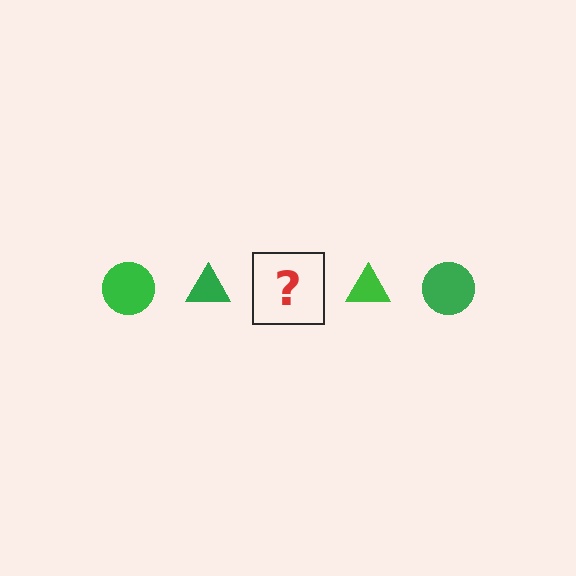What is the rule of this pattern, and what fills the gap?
The rule is that the pattern cycles through circle, triangle shapes in green. The gap should be filled with a green circle.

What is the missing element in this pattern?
The missing element is a green circle.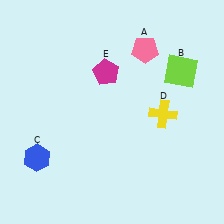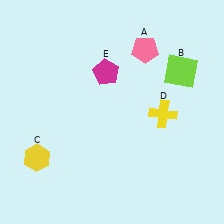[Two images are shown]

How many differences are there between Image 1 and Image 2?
There is 1 difference between the two images.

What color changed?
The hexagon (C) changed from blue in Image 1 to yellow in Image 2.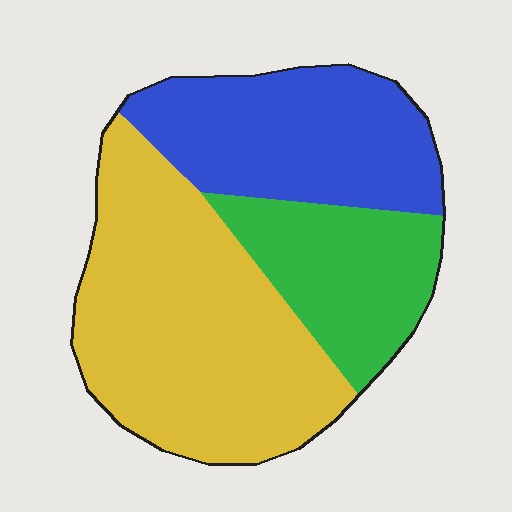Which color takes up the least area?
Green, at roughly 20%.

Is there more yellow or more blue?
Yellow.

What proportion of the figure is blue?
Blue takes up between a quarter and a half of the figure.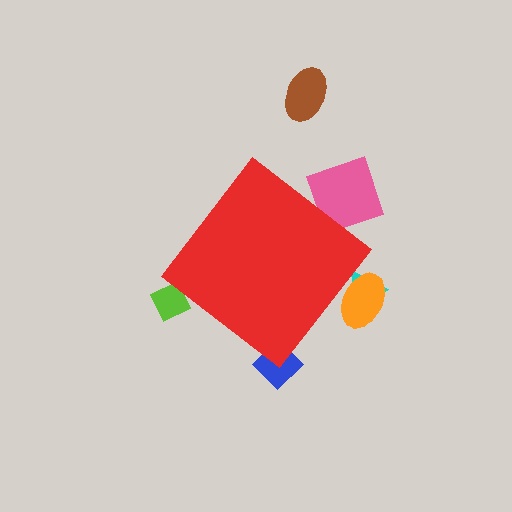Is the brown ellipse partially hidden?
No, the brown ellipse is fully visible.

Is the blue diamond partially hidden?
Yes, the blue diamond is partially hidden behind the red diamond.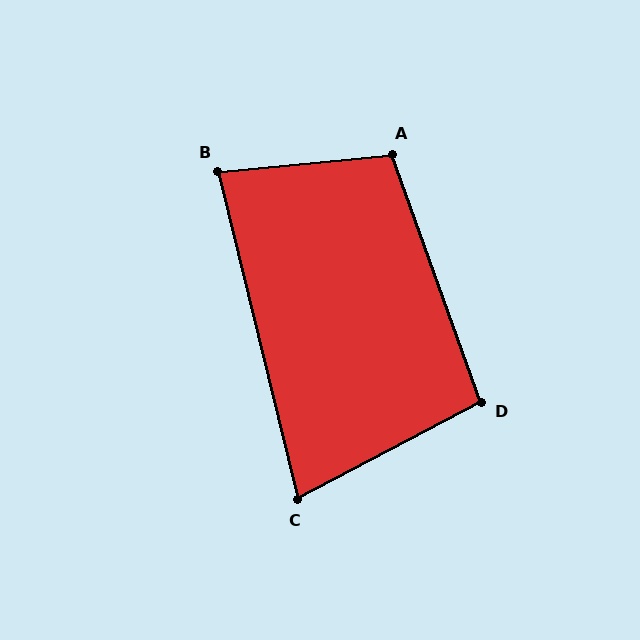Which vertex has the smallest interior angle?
C, at approximately 76 degrees.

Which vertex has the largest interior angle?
A, at approximately 104 degrees.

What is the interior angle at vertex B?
Approximately 82 degrees (acute).